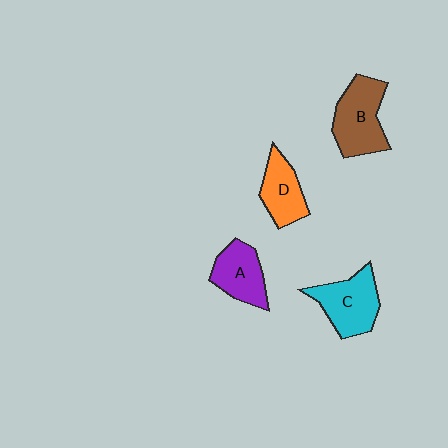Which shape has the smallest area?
Shape D (orange).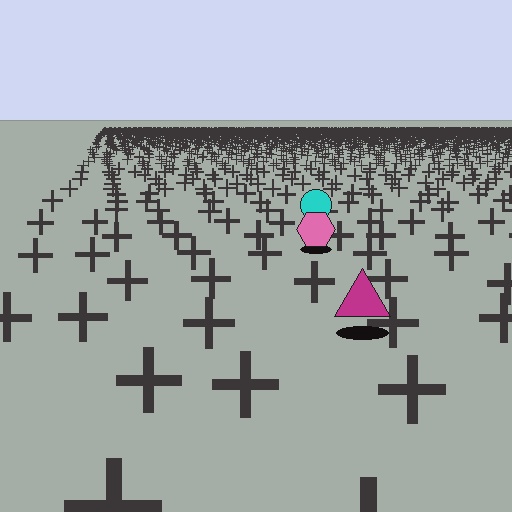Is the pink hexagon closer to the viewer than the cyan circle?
Yes. The pink hexagon is closer — you can tell from the texture gradient: the ground texture is coarser near it.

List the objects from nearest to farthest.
From nearest to farthest: the magenta triangle, the pink hexagon, the cyan circle.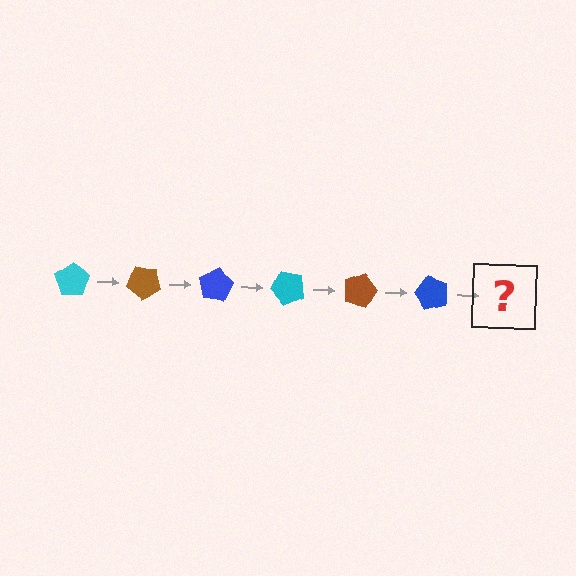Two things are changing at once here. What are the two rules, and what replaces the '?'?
The two rules are that it rotates 40 degrees each step and the color cycles through cyan, brown, and blue. The '?' should be a cyan pentagon, rotated 240 degrees from the start.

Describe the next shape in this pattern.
It should be a cyan pentagon, rotated 240 degrees from the start.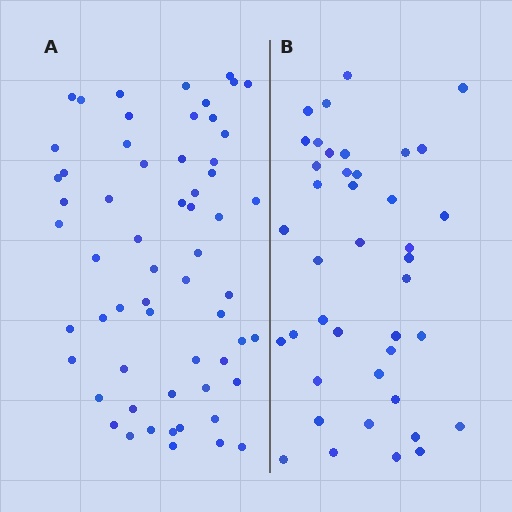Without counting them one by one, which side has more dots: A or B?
Region A (the left region) has more dots.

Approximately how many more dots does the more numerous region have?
Region A has approximately 20 more dots than region B.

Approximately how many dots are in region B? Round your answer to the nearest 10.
About 40 dots. (The exact count is 41, which rounds to 40.)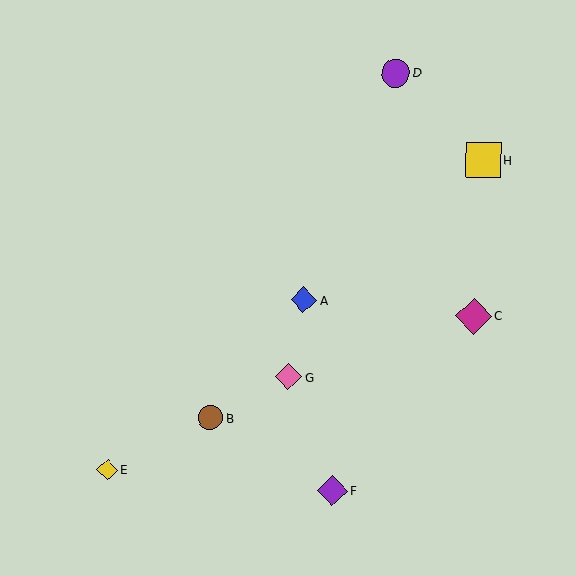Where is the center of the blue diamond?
The center of the blue diamond is at (304, 300).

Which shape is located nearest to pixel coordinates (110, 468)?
The yellow diamond (labeled E) at (107, 470) is nearest to that location.